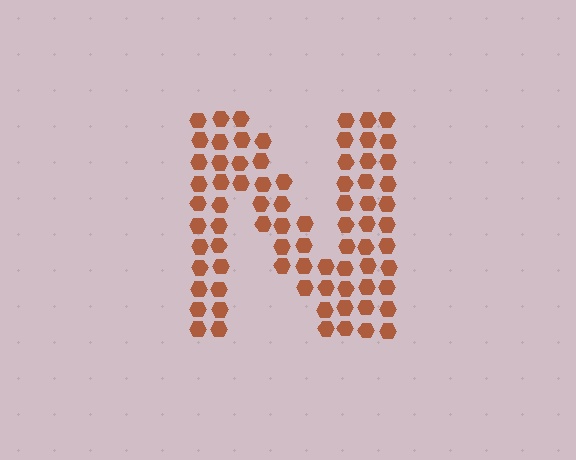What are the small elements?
The small elements are hexagons.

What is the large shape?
The large shape is the letter N.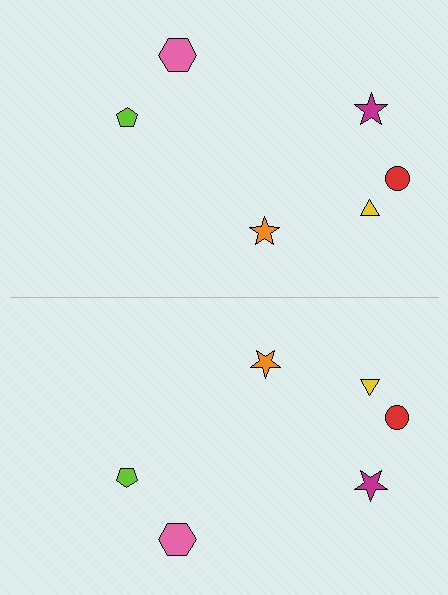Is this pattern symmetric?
Yes, this pattern has bilateral (reflection) symmetry.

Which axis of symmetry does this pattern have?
The pattern has a horizontal axis of symmetry running through the center of the image.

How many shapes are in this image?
There are 12 shapes in this image.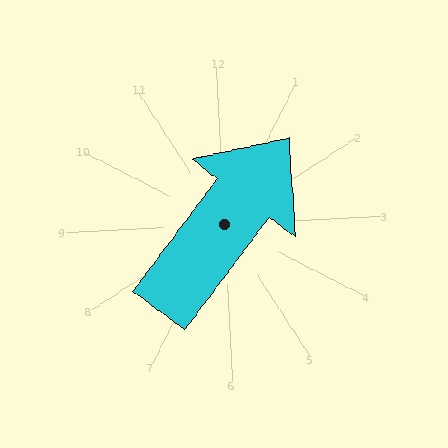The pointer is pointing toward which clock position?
Roughly 1 o'clock.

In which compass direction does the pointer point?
Northeast.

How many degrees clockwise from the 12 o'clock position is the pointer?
Approximately 40 degrees.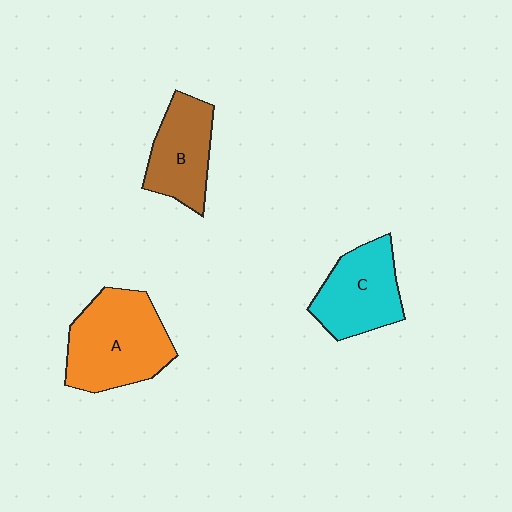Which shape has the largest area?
Shape A (orange).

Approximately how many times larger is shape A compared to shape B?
Approximately 1.5 times.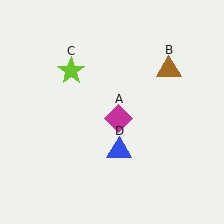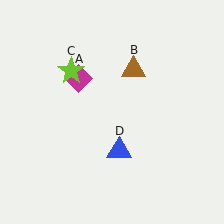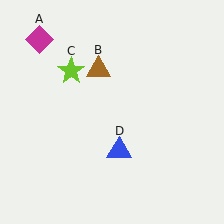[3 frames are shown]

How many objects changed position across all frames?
2 objects changed position: magenta diamond (object A), brown triangle (object B).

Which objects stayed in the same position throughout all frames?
Lime star (object C) and blue triangle (object D) remained stationary.